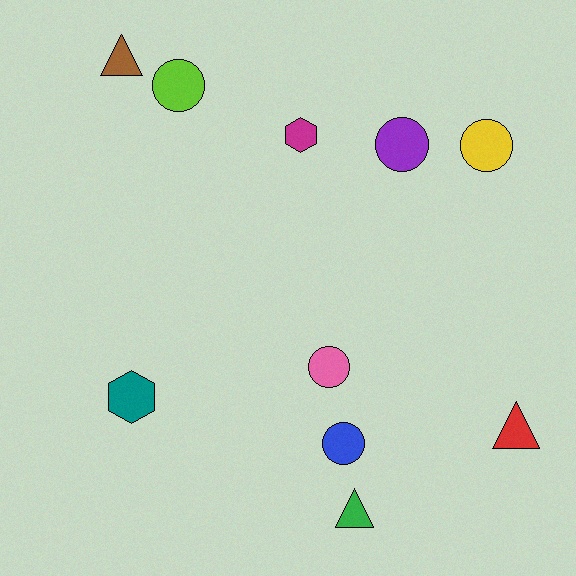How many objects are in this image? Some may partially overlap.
There are 10 objects.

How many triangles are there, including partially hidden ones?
There are 3 triangles.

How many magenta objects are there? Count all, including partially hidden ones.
There is 1 magenta object.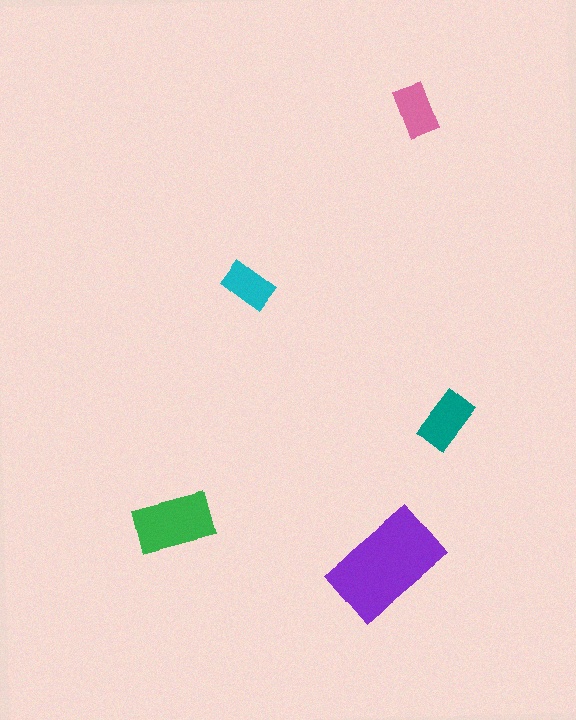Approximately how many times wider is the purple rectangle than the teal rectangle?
About 2 times wider.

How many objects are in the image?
There are 5 objects in the image.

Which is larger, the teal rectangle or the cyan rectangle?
The teal one.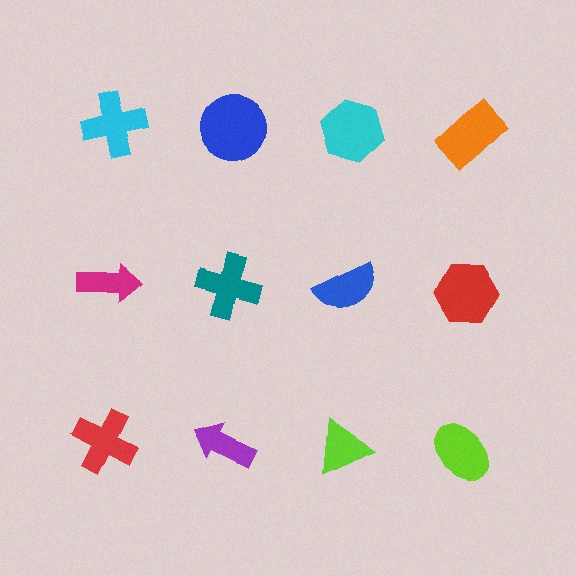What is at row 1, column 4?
An orange rectangle.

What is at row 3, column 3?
A lime triangle.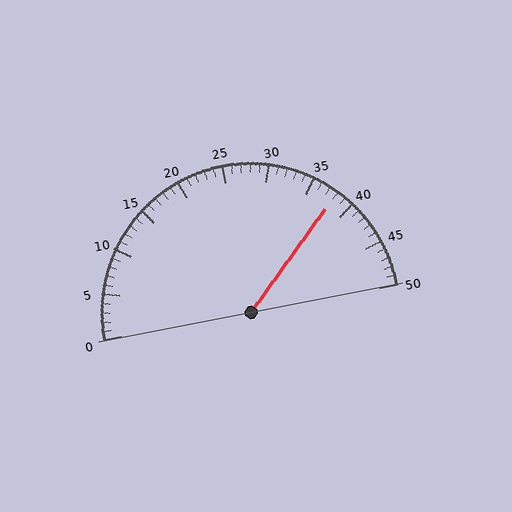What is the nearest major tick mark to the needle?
The nearest major tick mark is 40.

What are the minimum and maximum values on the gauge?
The gauge ranges from 0 to 50.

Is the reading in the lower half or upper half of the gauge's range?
The reading is in the upper half of the range (0 to 50).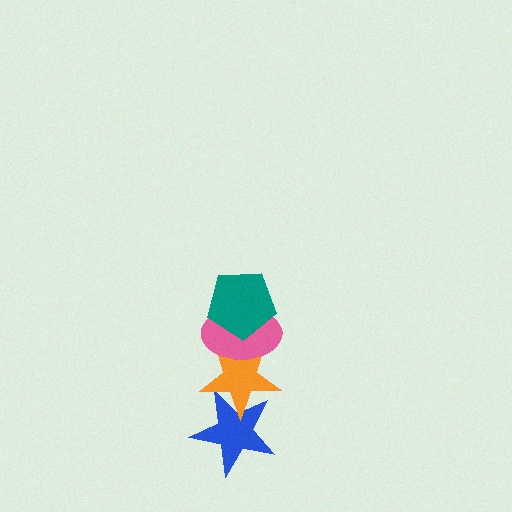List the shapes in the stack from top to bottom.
From top to bottom: the teal pentagon, the pink ellipse, the orange star, the blue star.